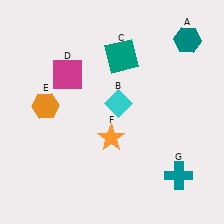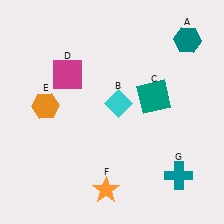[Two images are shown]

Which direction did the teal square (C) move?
The teal square (C) moved down.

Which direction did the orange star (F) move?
The orange star (F) moved down.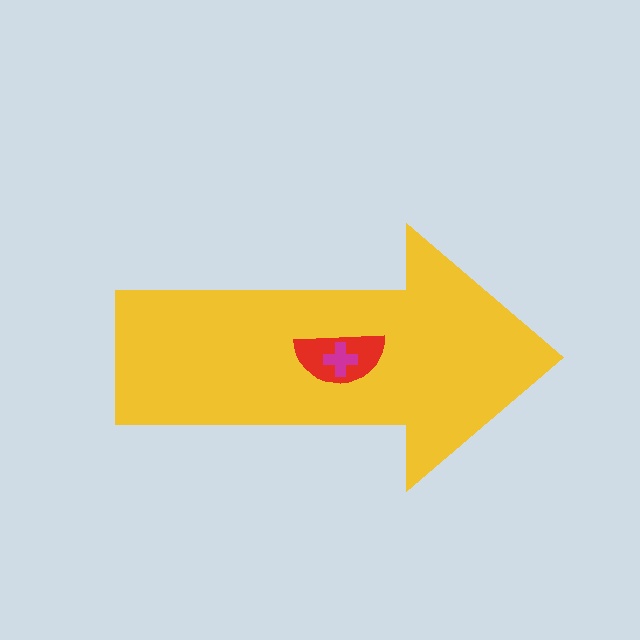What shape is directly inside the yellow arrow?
The red semicircle.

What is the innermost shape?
The magenta cross.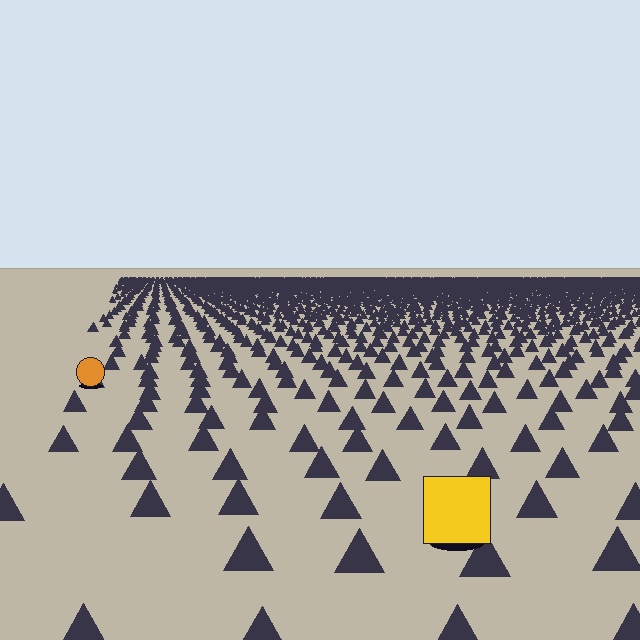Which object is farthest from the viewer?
The orange circle is farthest from the viewer. It appears smaller and the ground texture around it is denser.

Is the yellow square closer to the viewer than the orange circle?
Yes. The yellow square is closer — you can tell from the texture gradient: the ground texture is coarser near it.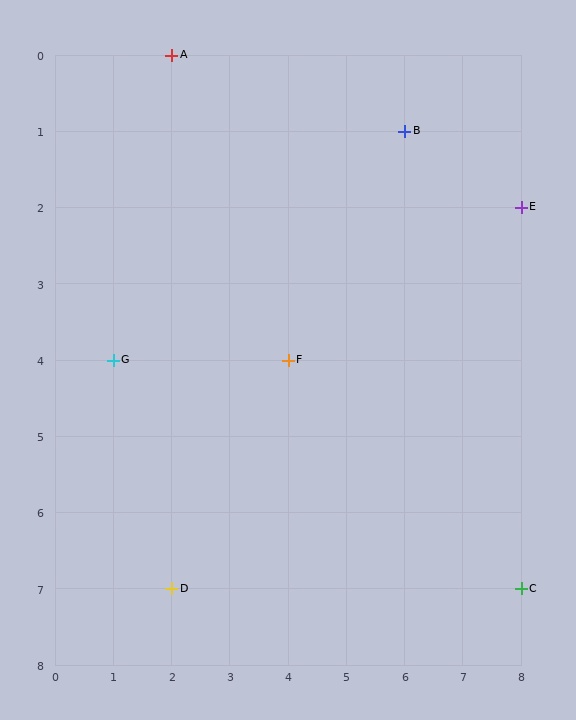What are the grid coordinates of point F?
Point F is at grid coordinates (4, 4).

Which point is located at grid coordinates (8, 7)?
Point C is at (8, 7).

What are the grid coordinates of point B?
Point B is at grid coordinates (6, 1).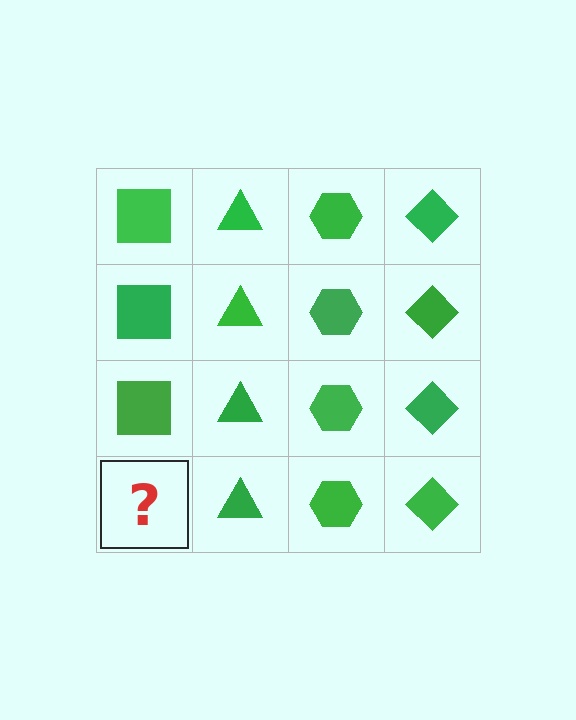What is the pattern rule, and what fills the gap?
The rule is that each column has a consistent shape. The gap should be filled with a green square.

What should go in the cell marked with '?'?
The missing cell should contain a green square.